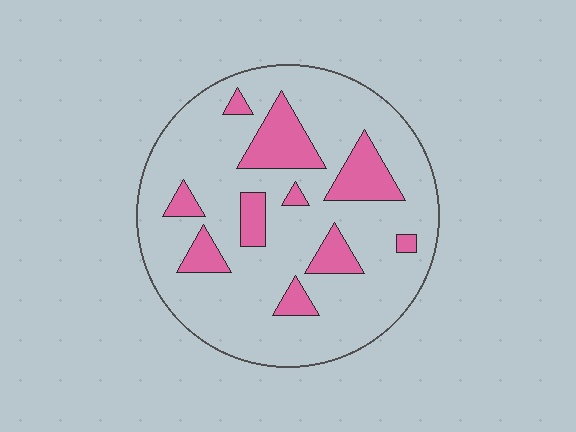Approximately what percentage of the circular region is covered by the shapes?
Approximately 20%.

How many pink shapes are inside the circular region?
10.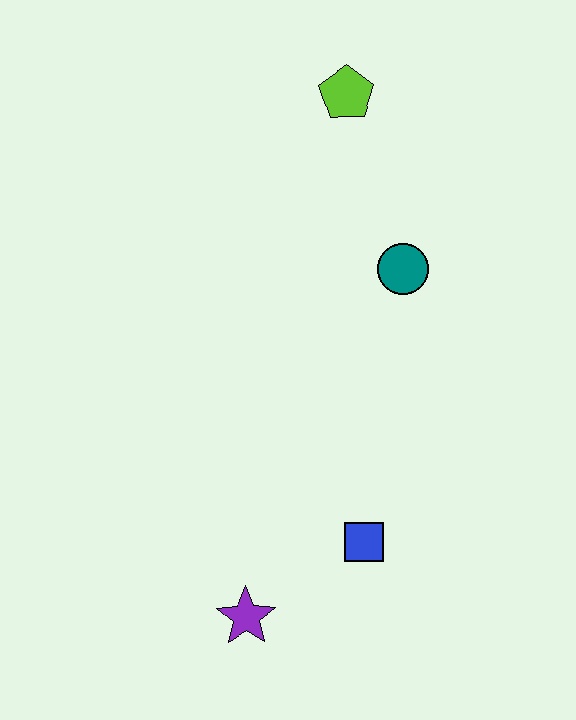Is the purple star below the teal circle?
Yes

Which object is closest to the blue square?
The purple star is closest to the blue square.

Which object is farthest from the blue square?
The lime pentagon is farthest from the blue square.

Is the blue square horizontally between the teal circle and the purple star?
Yes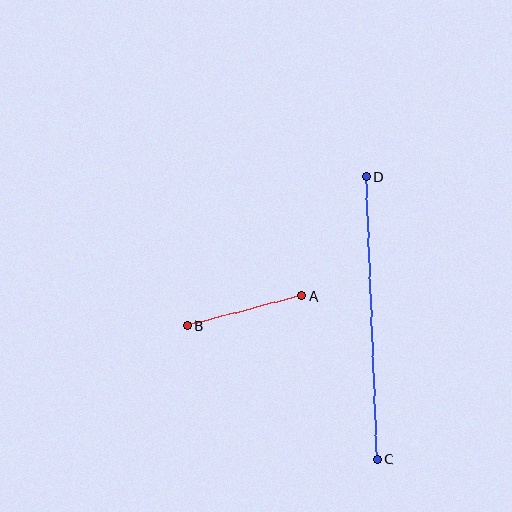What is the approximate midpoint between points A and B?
The midpoint is at approximately (245, 311) pixels.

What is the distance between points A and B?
The distance is approximately 118 pixels.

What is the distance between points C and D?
The distance is approximately 283 pixels.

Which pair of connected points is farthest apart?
Points C and D are farthest apart.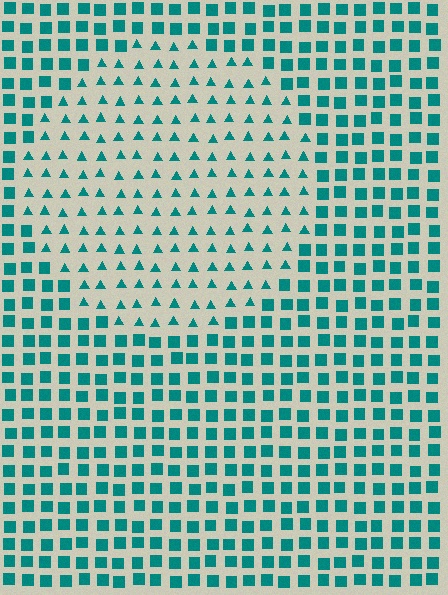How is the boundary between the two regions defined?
The boundary is defined by a change in element shape: triangles inside vs. squares outside. All elements share the same color and spacing.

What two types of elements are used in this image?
The image uses triangles inside the circle region and squares outside it.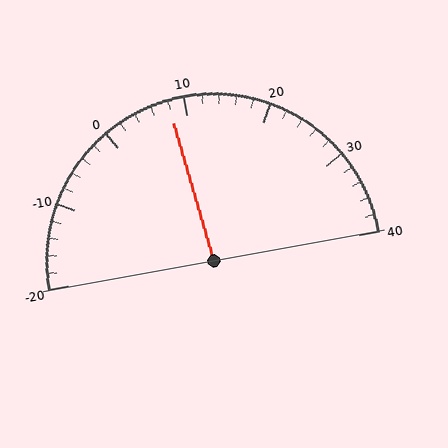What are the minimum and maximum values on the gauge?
The gauge ranges from -20 to 40.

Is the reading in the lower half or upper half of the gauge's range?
The reading is in the lower half of the range (-20 to 40).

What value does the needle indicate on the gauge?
The needle indicates approximately 8.